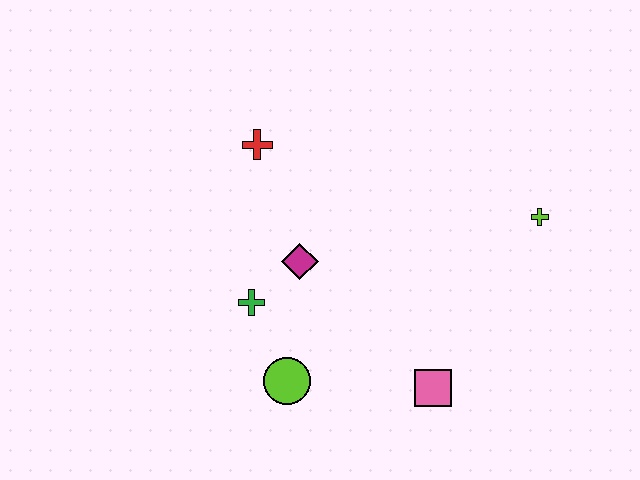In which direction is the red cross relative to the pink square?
The red cross is above the pink square.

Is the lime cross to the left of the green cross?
No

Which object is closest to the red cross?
The magenta diamond is closest to the red cross.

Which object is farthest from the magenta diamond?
The lime cross is farthest from the magenta diamond.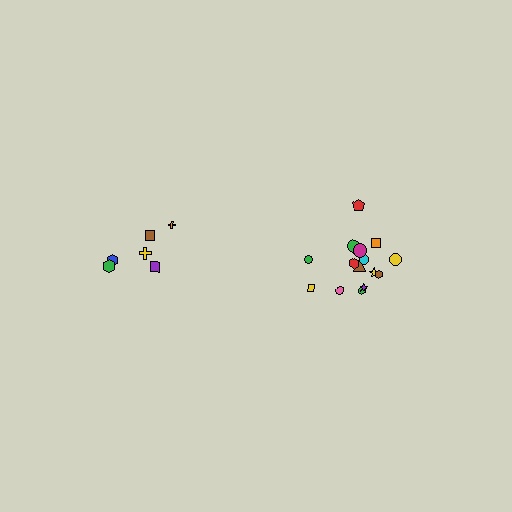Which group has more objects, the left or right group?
The right group.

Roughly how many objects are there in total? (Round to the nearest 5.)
Roughly 20 objects in total.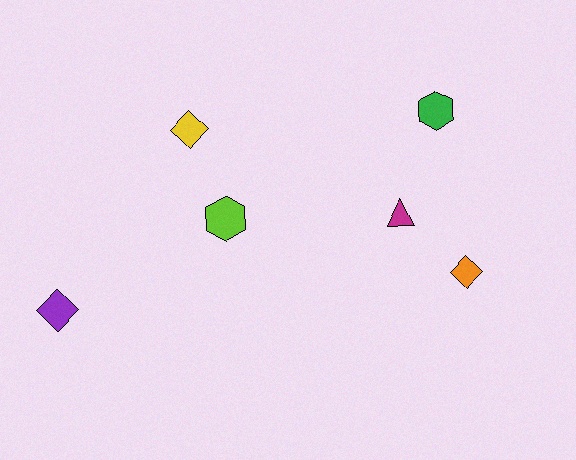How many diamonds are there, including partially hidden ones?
There are 3 diamonds.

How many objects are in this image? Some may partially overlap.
There are 6 objects.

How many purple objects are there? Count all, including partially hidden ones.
There is 1 purple object.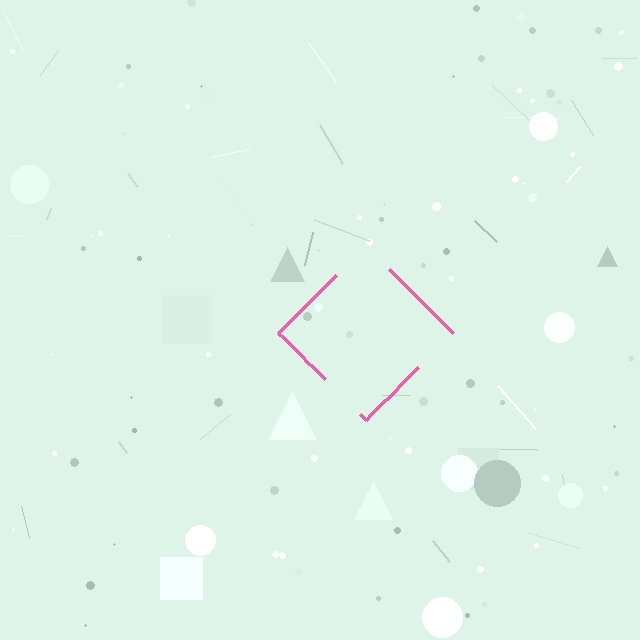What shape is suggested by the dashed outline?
The dashed outline suggests a diamond.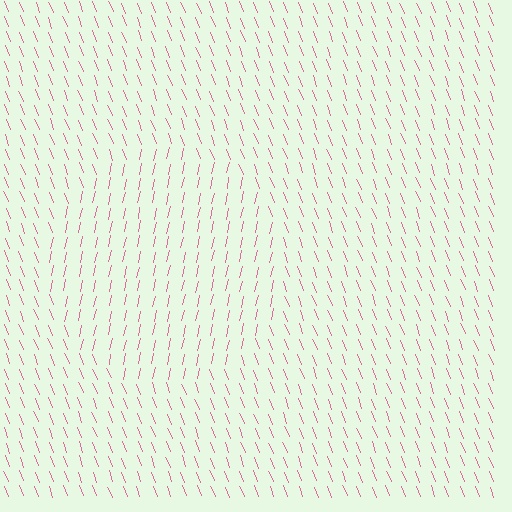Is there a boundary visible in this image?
Yes, there is a texture boundary formed by a change in line orientation.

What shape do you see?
I see a circle.